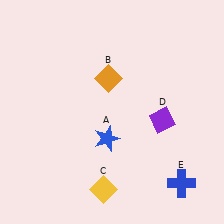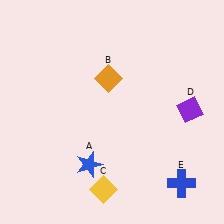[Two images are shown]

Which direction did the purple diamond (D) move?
The purple diamond (D) moved right.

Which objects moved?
The objects that moved are: the blue star (A), the purple diamond (D).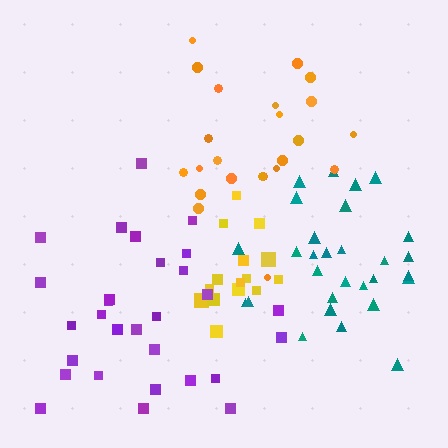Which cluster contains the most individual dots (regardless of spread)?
Teal (29).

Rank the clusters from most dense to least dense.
yellow, teal, orange, purple.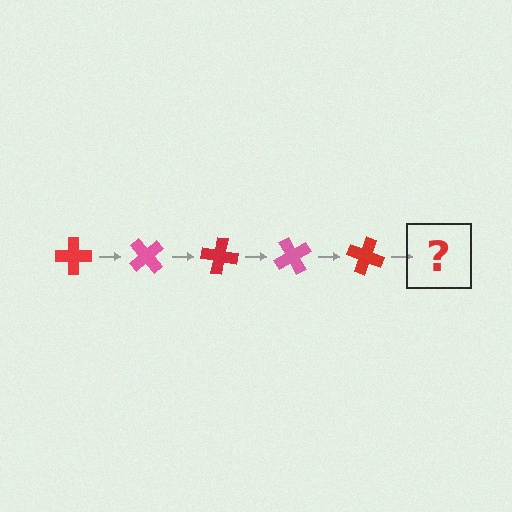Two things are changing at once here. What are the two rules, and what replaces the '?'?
The two rules are that it rotates 50 degrees each step and the color cycles through red and pink. The '?' should be a pink cross, rotated 250 degrees from the start.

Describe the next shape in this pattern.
It should be a pink cross, rotated 250 degrees from the start.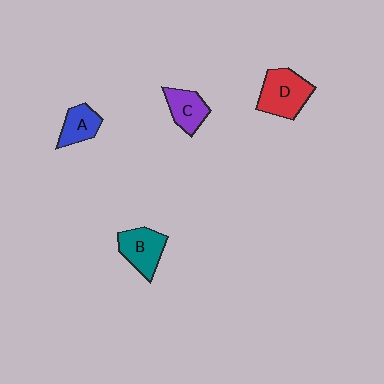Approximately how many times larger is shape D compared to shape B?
Approximately 1.2 times.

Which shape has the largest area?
Shape D (red).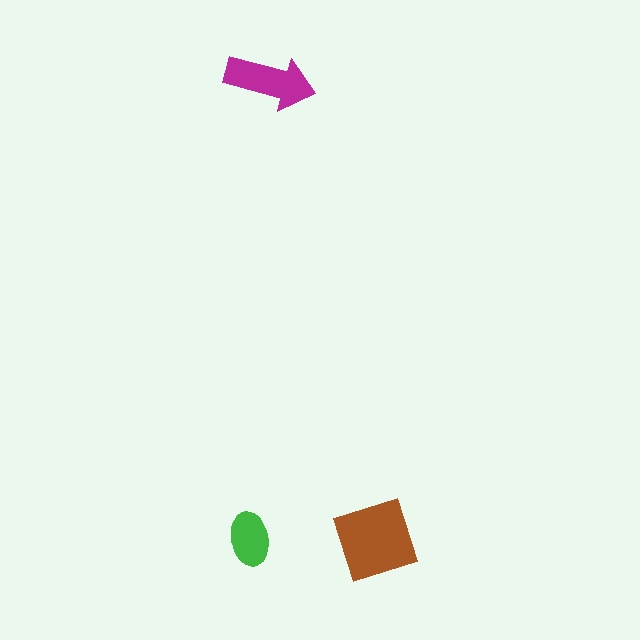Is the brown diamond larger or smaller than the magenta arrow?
Larger.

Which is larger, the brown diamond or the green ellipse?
The brown diamond.